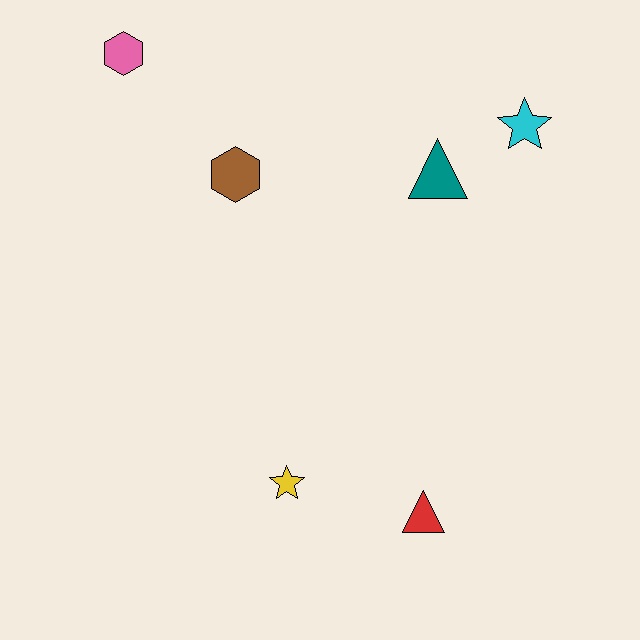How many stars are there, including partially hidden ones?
There are 2 stars.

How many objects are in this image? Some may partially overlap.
There are 6 objects.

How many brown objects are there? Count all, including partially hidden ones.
There is 1 brown object.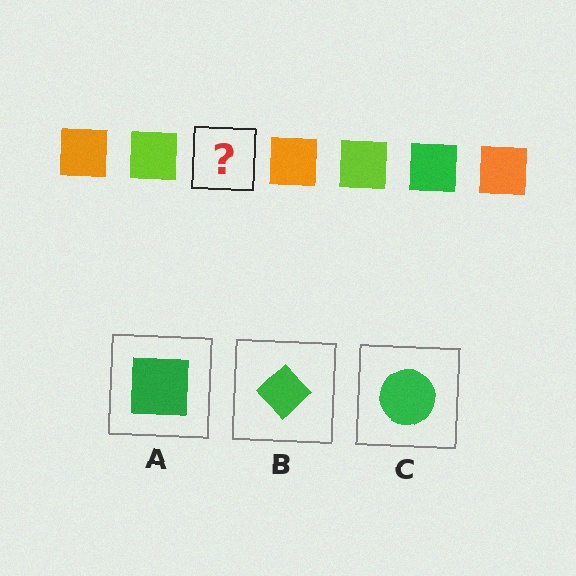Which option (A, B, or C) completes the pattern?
A.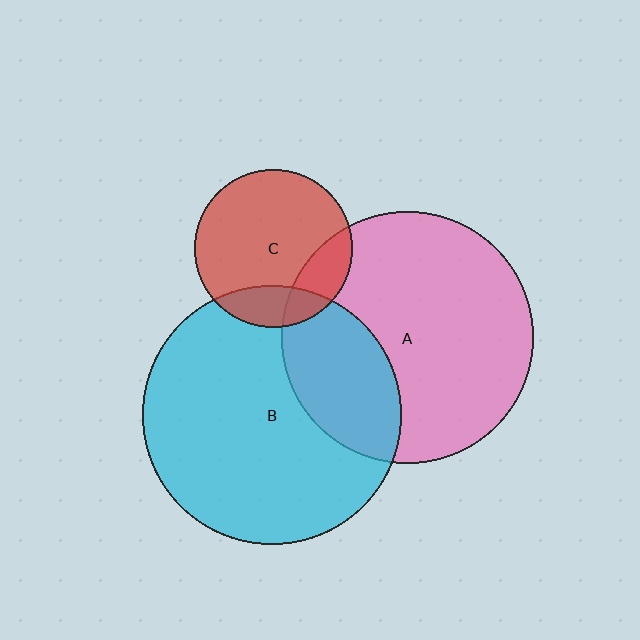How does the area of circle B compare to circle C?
Approximately 2.7 times.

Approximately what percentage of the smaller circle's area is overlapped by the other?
Approximately 20%.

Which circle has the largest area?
Circle B (cyan).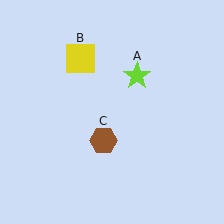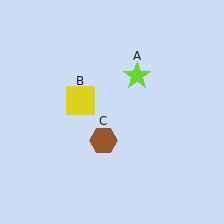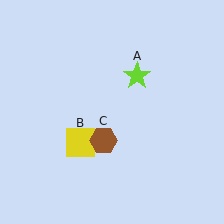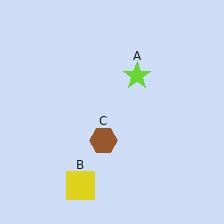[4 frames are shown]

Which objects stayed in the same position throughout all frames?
Lime star (object A) and brown hexagon (object C) remained stationary.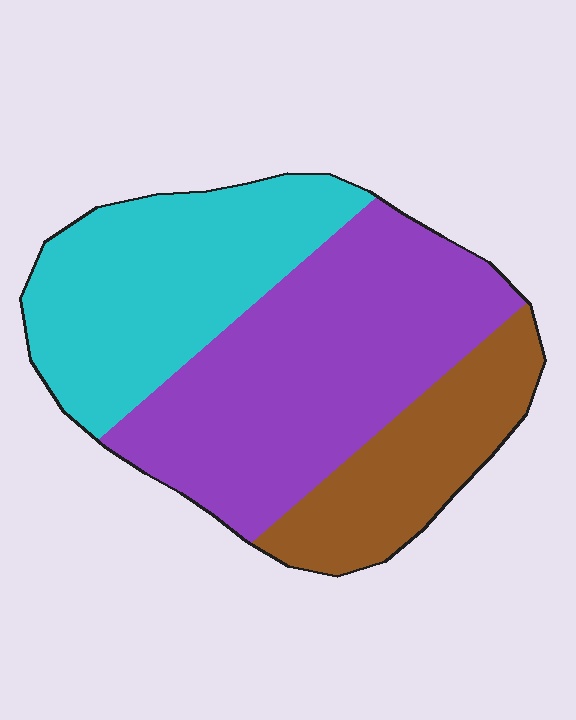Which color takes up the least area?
Brown, at roughly 20%.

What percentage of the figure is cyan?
Cyan covers around 35% of the figure.